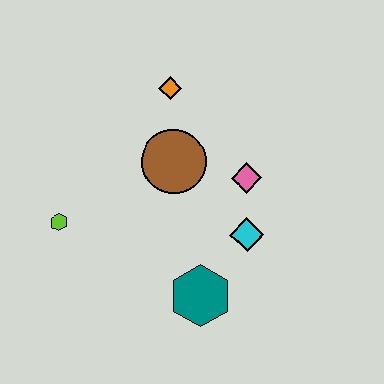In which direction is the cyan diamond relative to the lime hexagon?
The cyan diamond is to the right of the lime hexagon.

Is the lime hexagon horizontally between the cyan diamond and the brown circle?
No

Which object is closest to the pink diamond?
The cyan diamond is closest to the pink diamond.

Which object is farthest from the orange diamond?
The teal hexagon is farthest from the orange diamond.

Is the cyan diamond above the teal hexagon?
Yes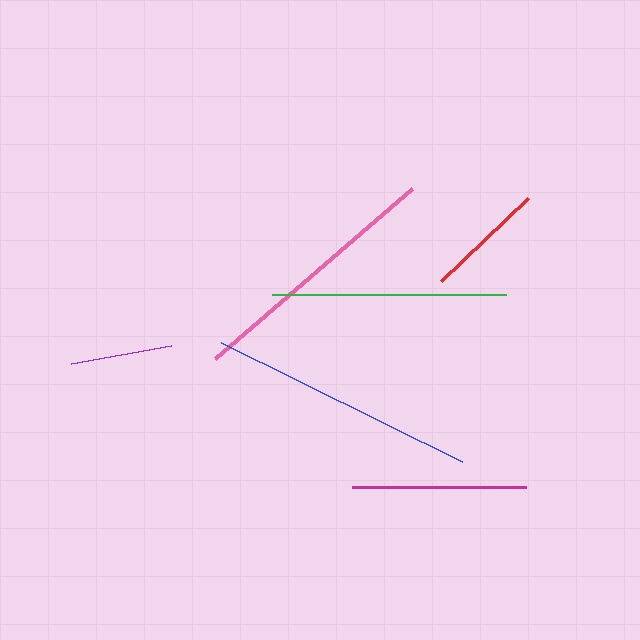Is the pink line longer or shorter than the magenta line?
The pink line is longer than the magenta line.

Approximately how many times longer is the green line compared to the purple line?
The green line is approximately 2.3 times the length of the purple line.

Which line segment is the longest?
The blue line is the longest at approximately 269 pixels.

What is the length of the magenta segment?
The magenta segment is approximately 174 pixels long.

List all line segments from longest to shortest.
From longest to shortest: blue, pink, green, magenta, red, purple.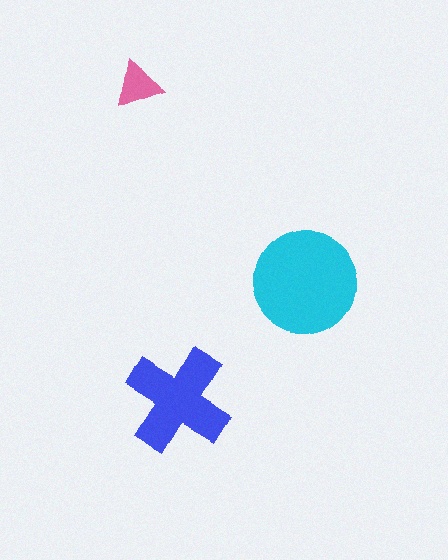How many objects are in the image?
There are 3 objects in the image.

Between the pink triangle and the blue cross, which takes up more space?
The blue cross.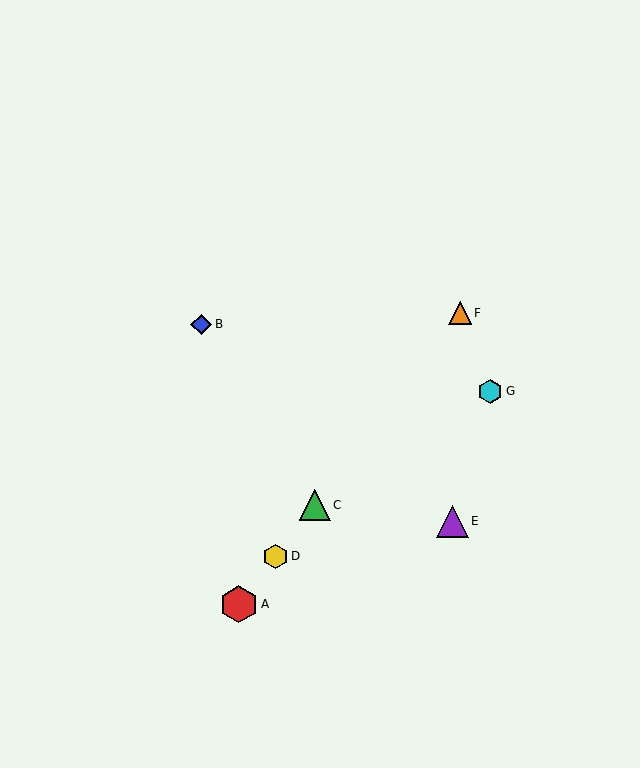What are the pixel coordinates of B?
Object B is at (201, 324).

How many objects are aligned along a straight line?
4 objects (A, C, D, F) are aligned along a straight line.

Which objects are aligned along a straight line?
Objects A, C, D, F are aligned along a straight line.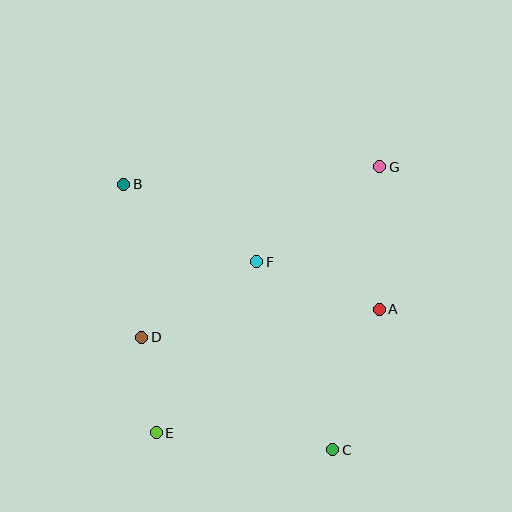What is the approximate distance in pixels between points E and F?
The distance between E and F is approximately 198 pixels.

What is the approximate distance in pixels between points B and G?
The distance between B and G is approximately 257 pixels.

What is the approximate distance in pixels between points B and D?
The distance between B and D is approximately 154 pixels.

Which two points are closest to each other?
Points D and E are closest to each other.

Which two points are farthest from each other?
Points E and G are farthest from each other.